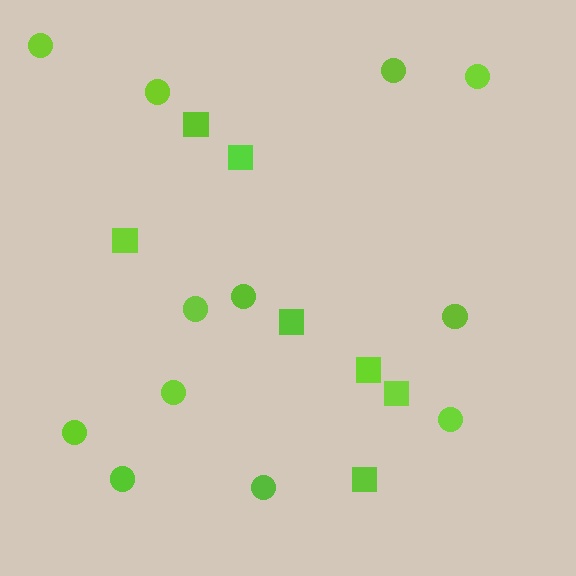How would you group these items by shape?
There are 2 groups: one group of circles (12) and one group of squares (7).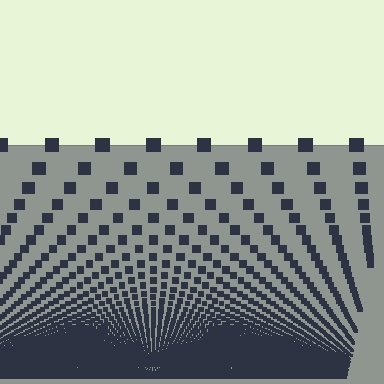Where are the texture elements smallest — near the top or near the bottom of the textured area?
Near the bottom.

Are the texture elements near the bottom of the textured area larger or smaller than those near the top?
Smaller. The gradient is inverted — elements near the bottom are smaller and denser.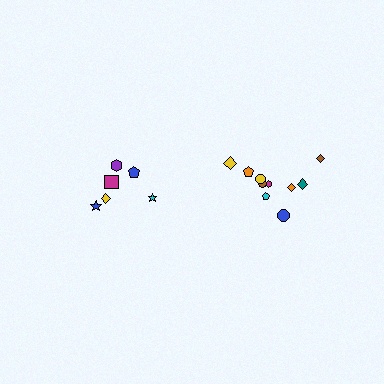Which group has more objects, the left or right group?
The right group.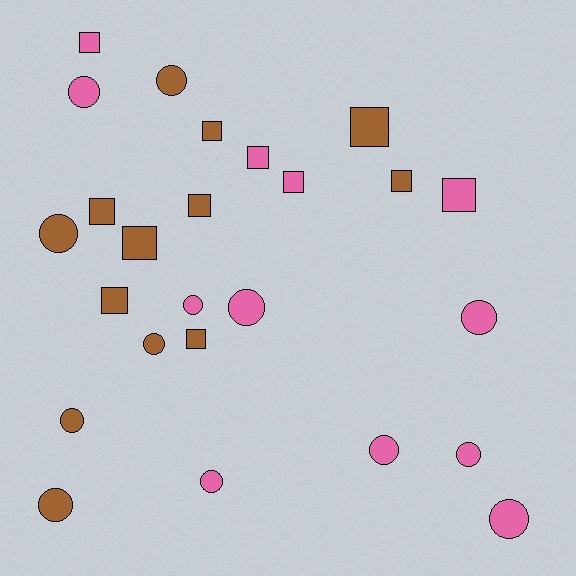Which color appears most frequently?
Brown, with 13 objects.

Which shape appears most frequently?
Circle, with 13 objects.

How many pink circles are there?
There are 8 pink circles.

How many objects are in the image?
There are 25 objects.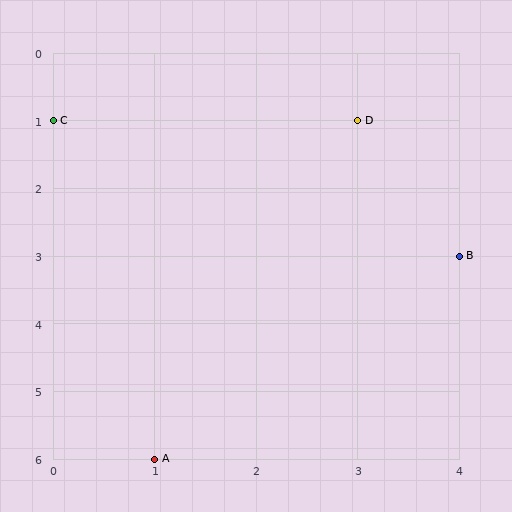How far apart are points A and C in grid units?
Points A and C are 1 column and 5 rows apart (about 5.1 grid units diagonally).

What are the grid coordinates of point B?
Point B is at grid coordinates (4, 3).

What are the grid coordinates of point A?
Point A is at grid coordinates (1, 6).